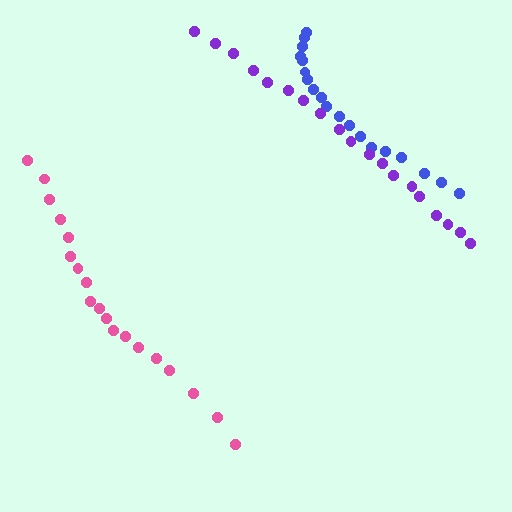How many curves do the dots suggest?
There are 3 distinct paths.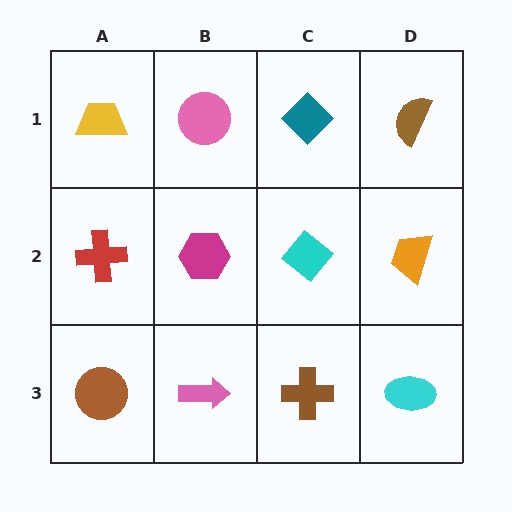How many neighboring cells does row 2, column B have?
4.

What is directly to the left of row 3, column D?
A brown cross.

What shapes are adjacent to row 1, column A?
A red cross (row 2, column A), a pink circle (row 1, column B).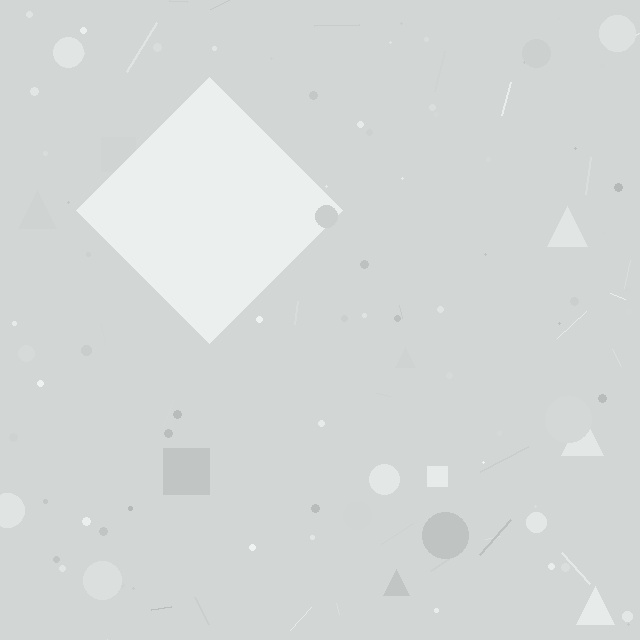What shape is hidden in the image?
A diamond is hidden in the image.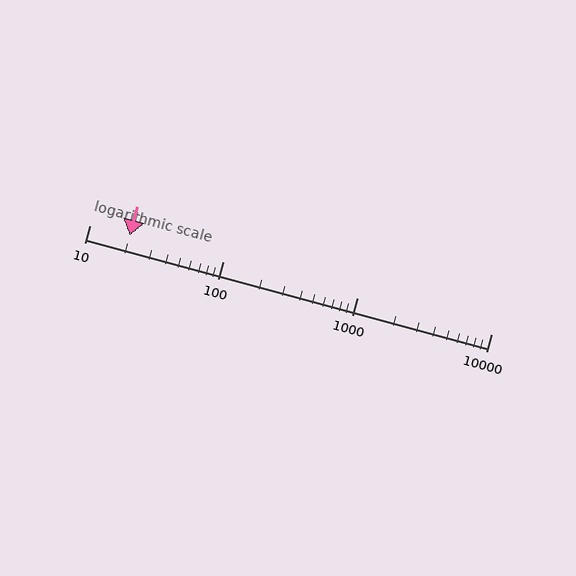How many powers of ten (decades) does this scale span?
The scale spans 3 decades, from 10 to 10000.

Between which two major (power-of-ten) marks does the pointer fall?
The pointer is between 10 and 100.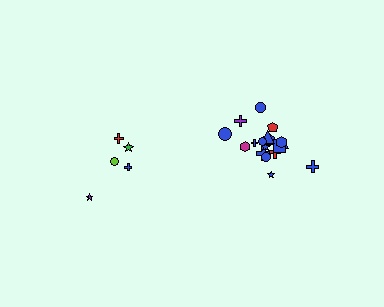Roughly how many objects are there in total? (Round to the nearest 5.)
Roughly 25 objects in total.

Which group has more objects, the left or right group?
The right group.